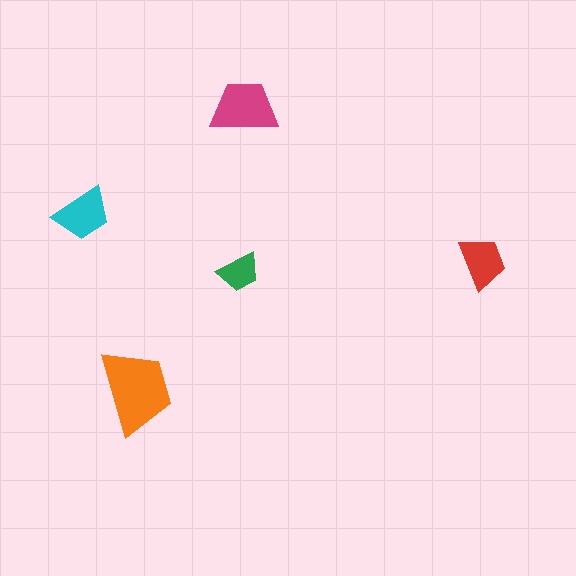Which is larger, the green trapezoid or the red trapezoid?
The red one.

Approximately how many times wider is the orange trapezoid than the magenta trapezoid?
About 1.5 times wider.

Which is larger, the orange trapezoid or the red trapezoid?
The orange one.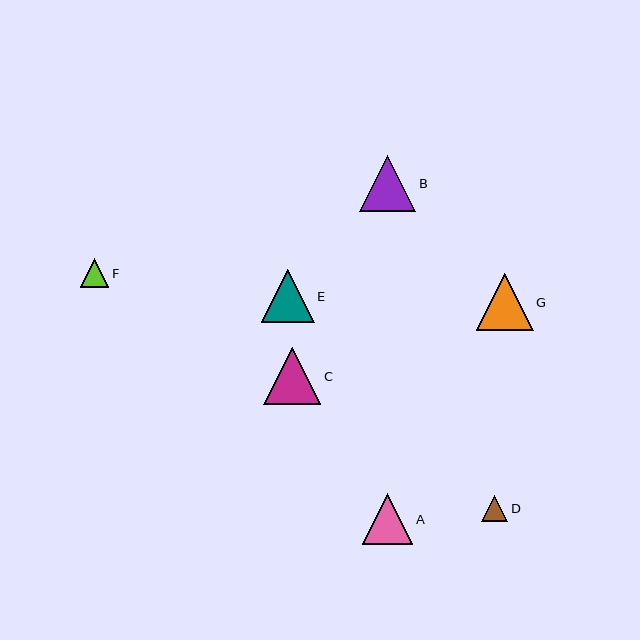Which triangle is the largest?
Triangle C is the largest with a size of approximately 57 pixels.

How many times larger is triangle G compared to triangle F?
Triangle G is approximately 2.0 times the size of triangle F.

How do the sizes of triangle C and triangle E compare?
Triangle C and triangle E are approximately the same size.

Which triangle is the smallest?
Triangle D is the smallest with a size of approximately 26 pixels.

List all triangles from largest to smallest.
From largest to smallest: C, G, B, E, A, F, D.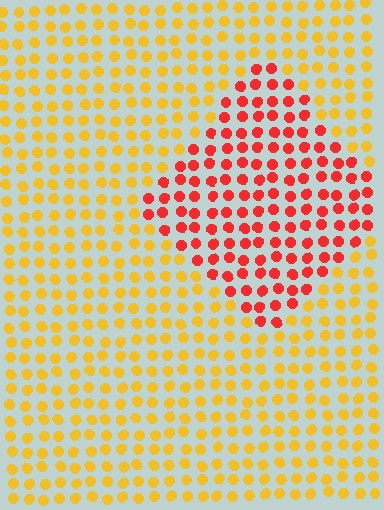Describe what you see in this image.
The image is filled with small yellow elements in a uniform arrangement. A diamond-shaped region is visible where the elements are tinted to a slightly different hue, forming a subtle color boundary.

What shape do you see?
I see a diamond.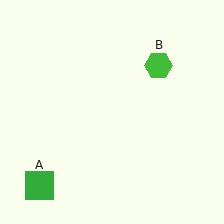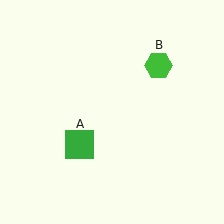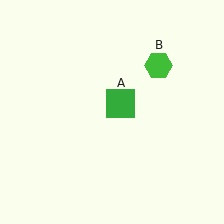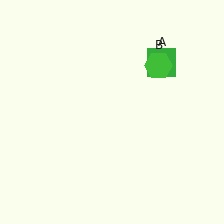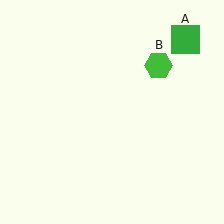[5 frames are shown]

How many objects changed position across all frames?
1 object changed position: green square (object A).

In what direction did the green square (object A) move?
The green square (object A) moved up and to the right.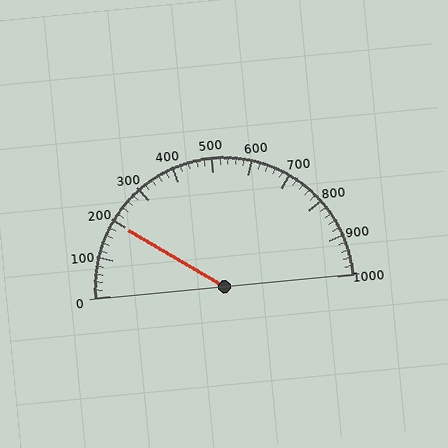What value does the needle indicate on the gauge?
The needle indicates approximately 200.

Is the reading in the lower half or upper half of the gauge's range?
The reading is in the lower half of the range (0 to 1000).